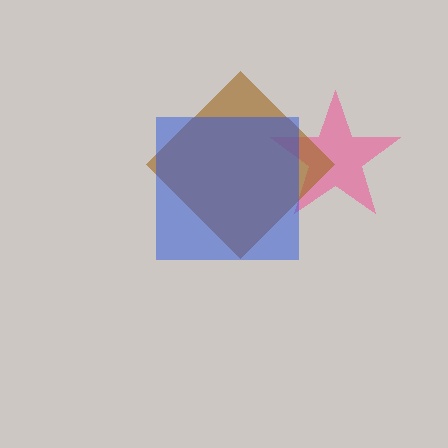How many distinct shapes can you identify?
There are 3 distinct shapes: a pink star, a brown diamond, a blue square.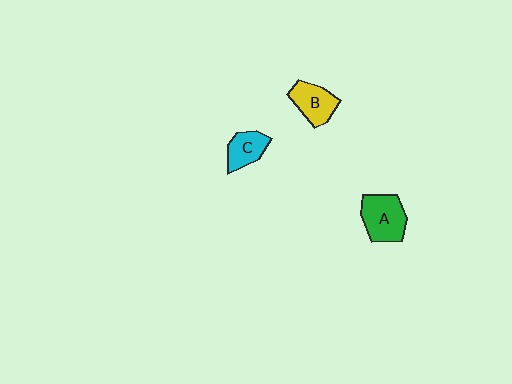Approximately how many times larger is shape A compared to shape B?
Approximately 1.2 times.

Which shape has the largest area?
Shape A (green).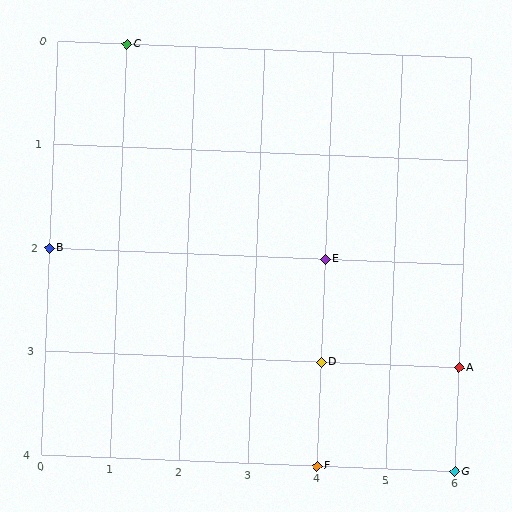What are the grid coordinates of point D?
Point D is at grid coordinates (4, 3).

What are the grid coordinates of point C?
Point C is at grid coordinates (1, 0).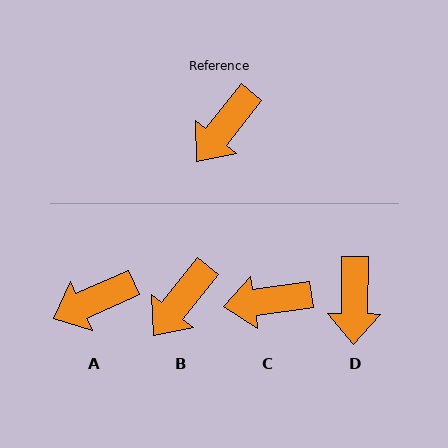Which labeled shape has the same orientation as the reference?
B.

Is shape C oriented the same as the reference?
No, it is off by about 44 degrees.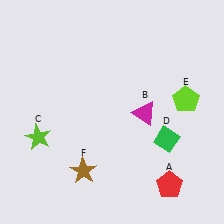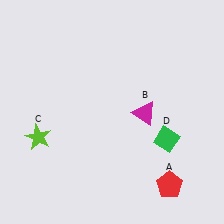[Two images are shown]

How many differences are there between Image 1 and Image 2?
There are 2 differences between the two images.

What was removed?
The brown star (F), the lime pentagon (E) were removed in Image 2.